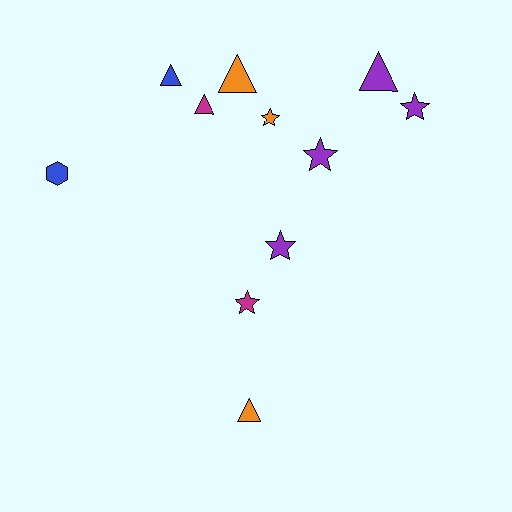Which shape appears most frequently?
Triangle, with 5 objects.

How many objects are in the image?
There are 11 objects.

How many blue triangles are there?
There is 1 blue triangle.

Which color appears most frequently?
Purple, with 4 objects.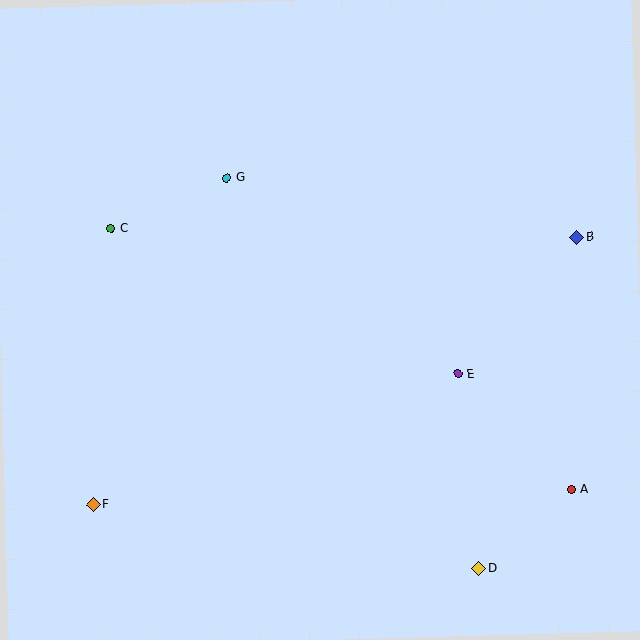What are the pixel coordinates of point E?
Point E is at (458, 374).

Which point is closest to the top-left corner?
Point C is closest to the top-left corner.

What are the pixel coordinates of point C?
Point C is at (111, 229).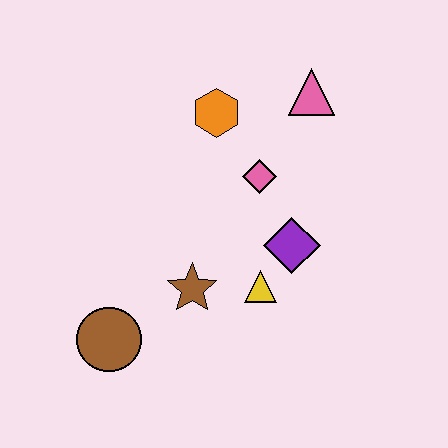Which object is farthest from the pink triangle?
The brown circle is farthest from the pink triangle.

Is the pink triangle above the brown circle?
Yes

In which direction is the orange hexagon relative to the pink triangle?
The orange hexagon is to the left of the pink triangle.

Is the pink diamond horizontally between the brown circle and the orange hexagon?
No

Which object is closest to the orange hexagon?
The pink diamond is closest to the orange hexagon.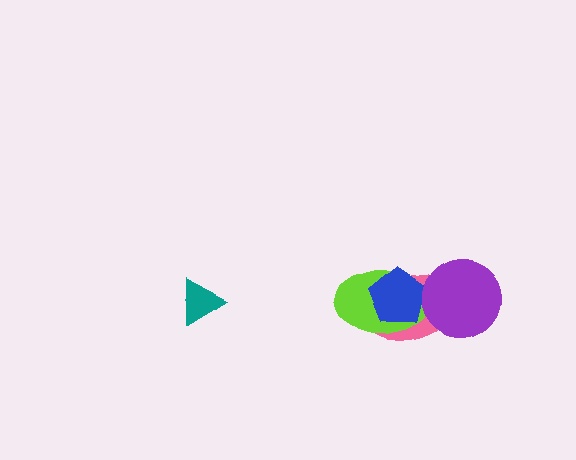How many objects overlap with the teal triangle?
0 objects overlap with the teal triangle.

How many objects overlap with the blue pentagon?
2 objects overlap with the blue pentagon.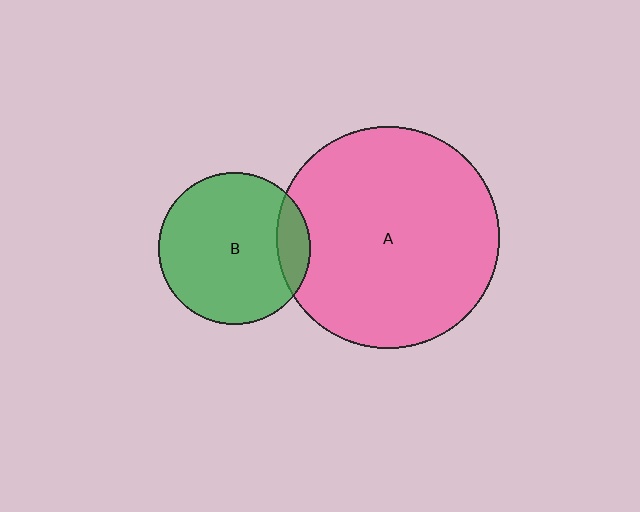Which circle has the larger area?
Circle A (pink).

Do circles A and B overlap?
Yes.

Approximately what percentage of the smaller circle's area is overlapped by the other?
Approximately 15%.